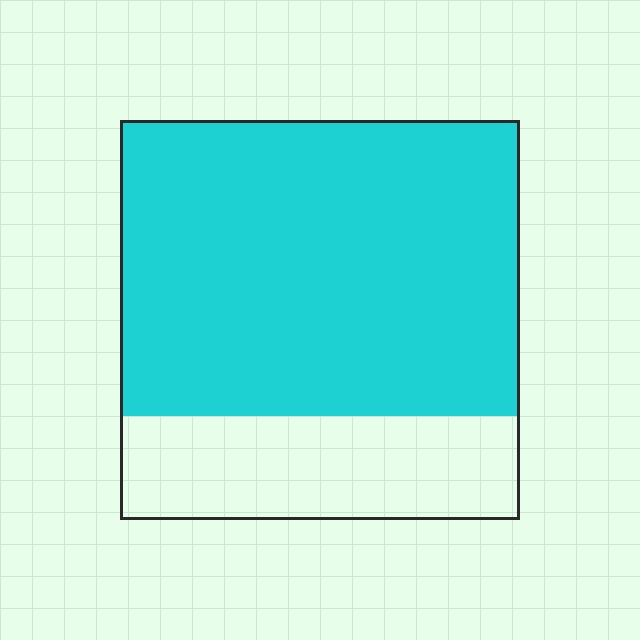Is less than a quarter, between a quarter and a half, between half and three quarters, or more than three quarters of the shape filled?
Between half and three quarters.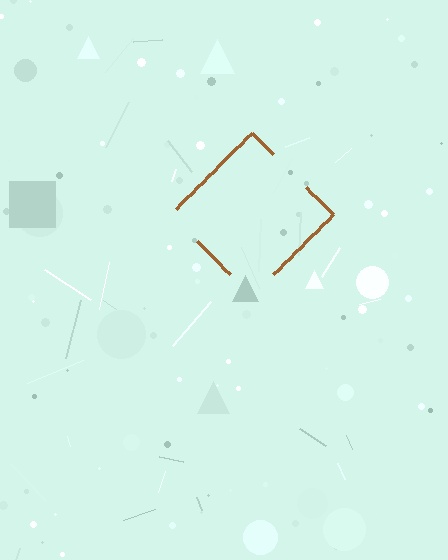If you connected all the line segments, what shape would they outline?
They would outline a diamond.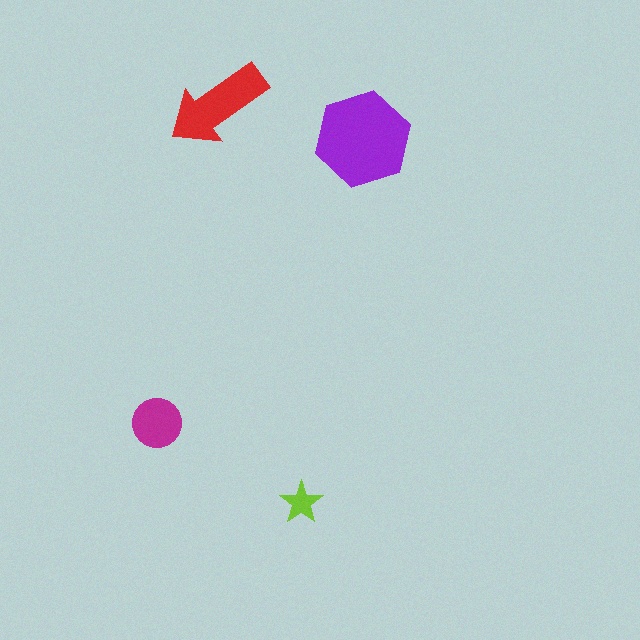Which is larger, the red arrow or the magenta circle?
The red arrow.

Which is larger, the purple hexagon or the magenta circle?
The purple hexagon.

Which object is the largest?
The purple hexagon.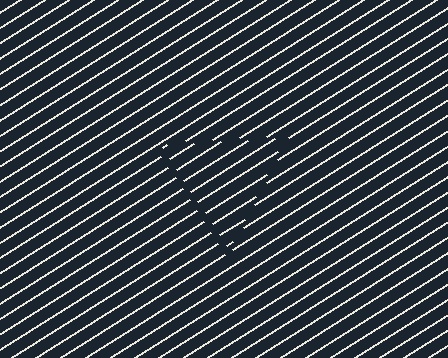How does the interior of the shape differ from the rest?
The interior of the shape contains the same grating, shifted by half a period — the contour is defined by the phase discontinuity where line-ends from the inner and outer gratings abut.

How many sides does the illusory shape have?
3 sides — the line-ends trace a triangle.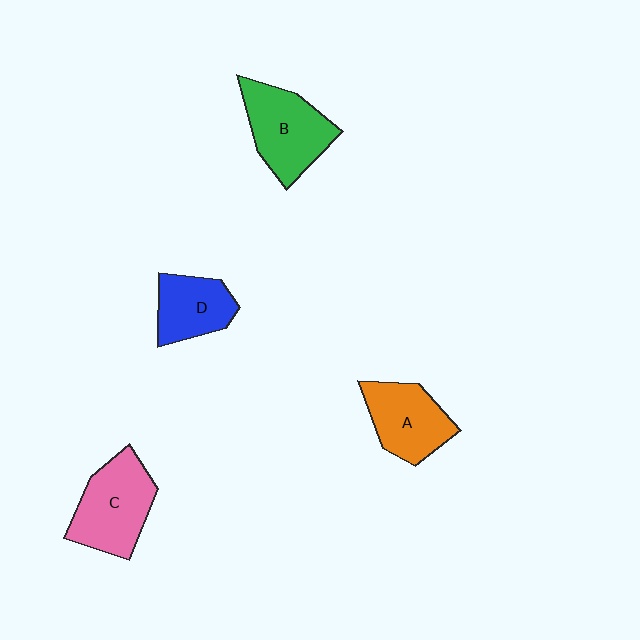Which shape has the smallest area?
Shape D (blue).